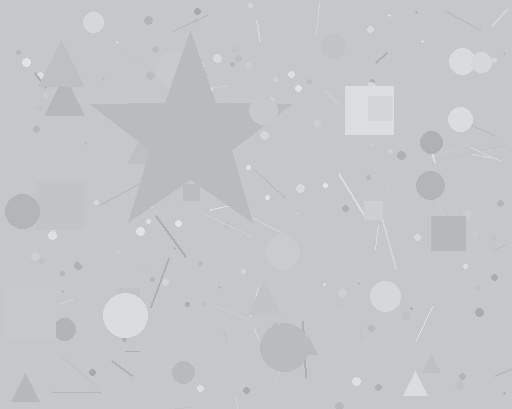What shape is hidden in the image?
A star is hidden in the image.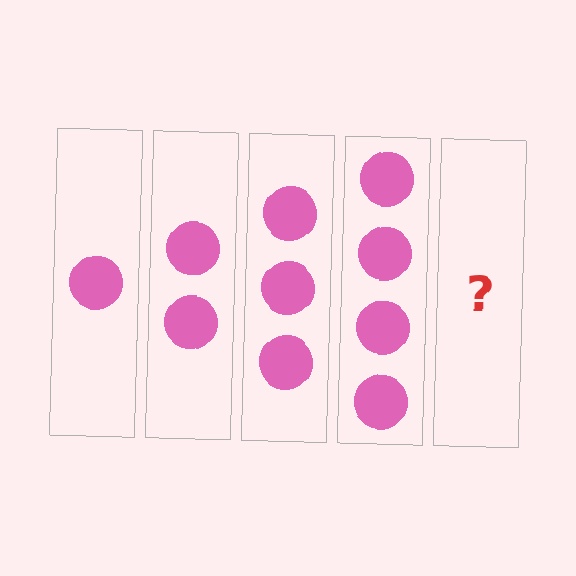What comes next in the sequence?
The next element should be 5 circles.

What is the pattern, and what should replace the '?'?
The pattern is that each step adds one more circle. The '?' should be 5 circles.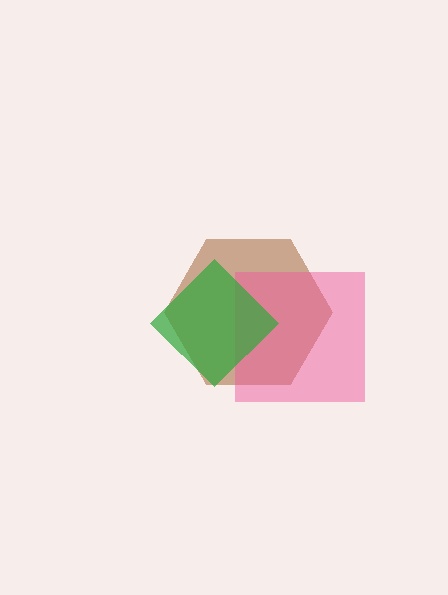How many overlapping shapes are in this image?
There are 3 overlapping shapes in the image.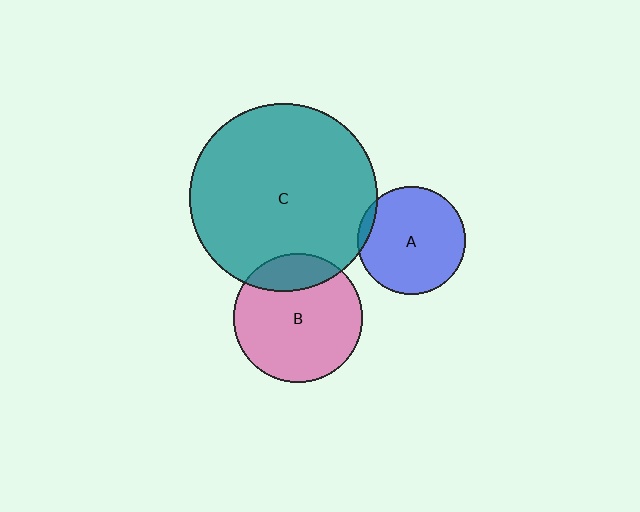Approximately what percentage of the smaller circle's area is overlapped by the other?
Approximately 20%.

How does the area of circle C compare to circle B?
Approximately 2.1 times.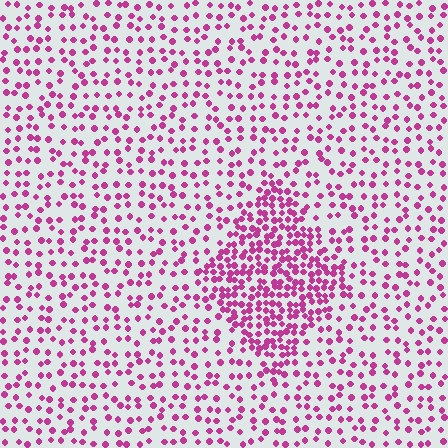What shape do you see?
I see a diamond.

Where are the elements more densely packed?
The elements are more densely packed inside the diamond boundary.